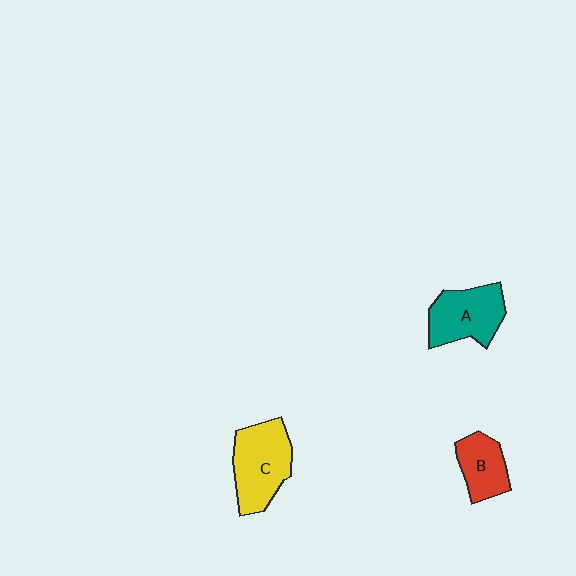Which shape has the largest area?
Shape C (yellow).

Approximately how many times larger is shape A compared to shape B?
Approximately 1.4 times.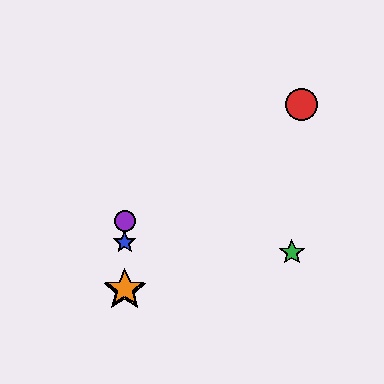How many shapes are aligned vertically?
4 shapes (the blue star, the yellow star, the purple circle, the orange star) are aligned vertically.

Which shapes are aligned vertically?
The blue star, the yellow star, the purple circle, the orange star are aligned vertically.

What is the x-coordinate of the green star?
The green star is at x≈292.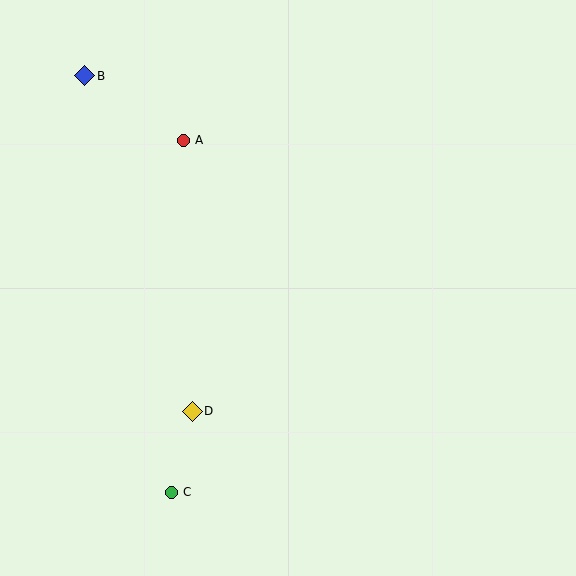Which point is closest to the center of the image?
Point D at (192, 411) is closest to the center.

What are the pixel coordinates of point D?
Point D is at (192, 411).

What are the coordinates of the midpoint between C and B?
The midpoint between C and B is at (128, 284).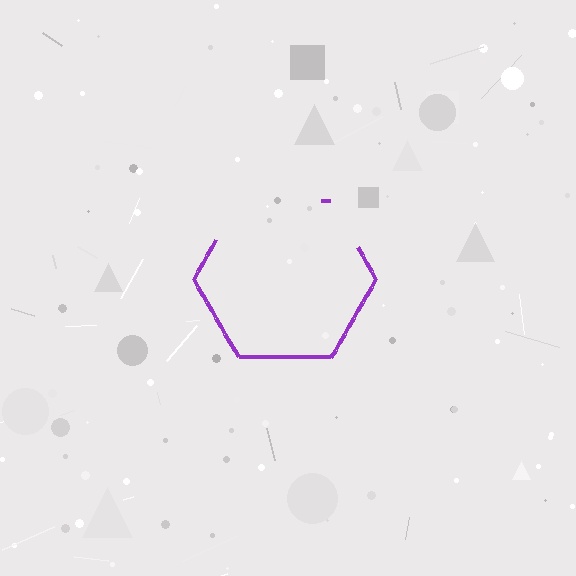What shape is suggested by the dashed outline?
The dashed outline suggests a hexagon.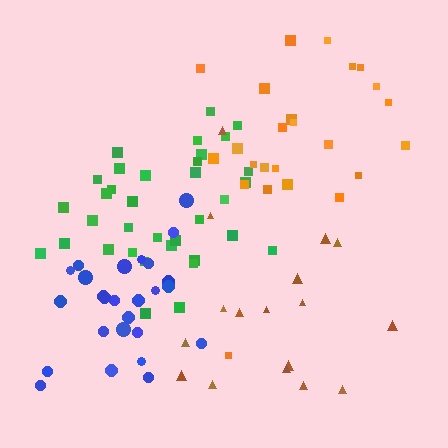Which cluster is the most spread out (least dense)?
Brown.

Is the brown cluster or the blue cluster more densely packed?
Blue.